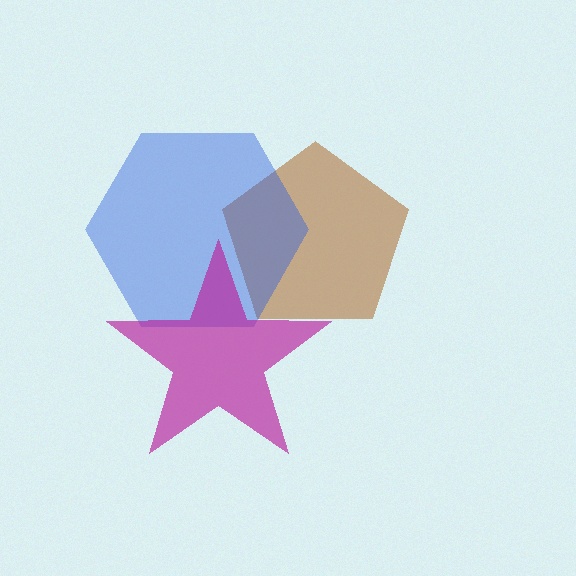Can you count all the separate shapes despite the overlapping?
Yes, there are 3 separate shapes.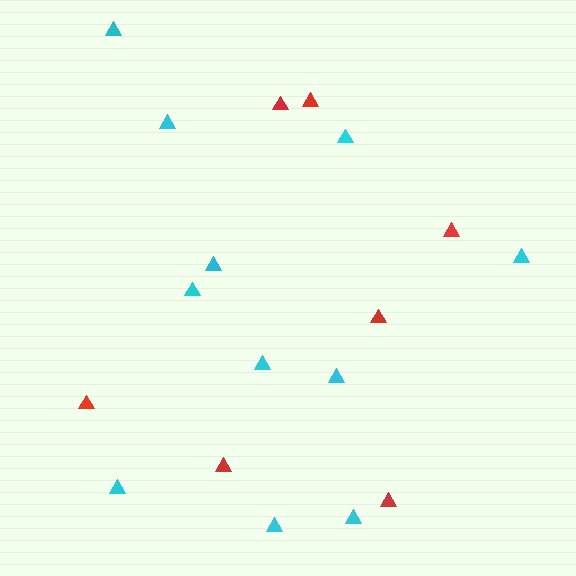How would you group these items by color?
There are 2 groups: one group of red triangles (7) and one group of cyan triangles (11).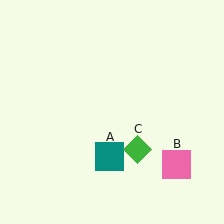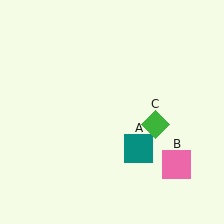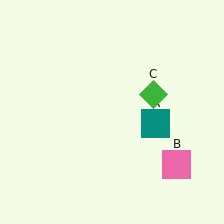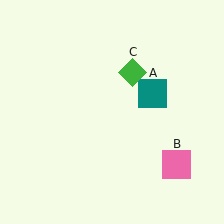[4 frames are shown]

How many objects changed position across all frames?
2 objects changed position: teal square (object A), green diamond (object C).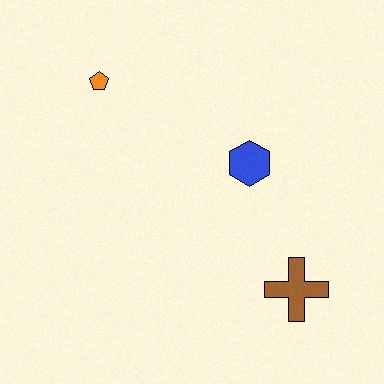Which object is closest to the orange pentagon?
The blue hexagon is closest to the orange pentagon.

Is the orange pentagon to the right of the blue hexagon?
No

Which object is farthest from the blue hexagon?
The orange pentagon is farthest from the blue hexagon.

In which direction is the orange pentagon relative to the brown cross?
The orange pentagon is above the brown cross.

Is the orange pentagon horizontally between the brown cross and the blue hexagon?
No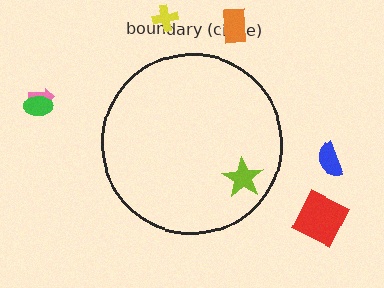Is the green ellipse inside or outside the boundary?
Outside.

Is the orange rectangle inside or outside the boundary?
Outside.